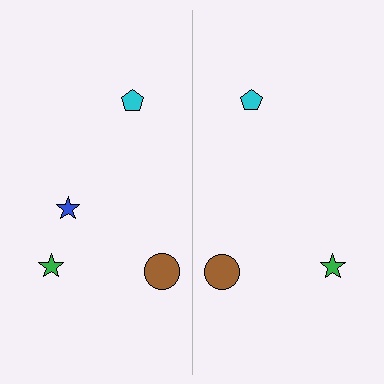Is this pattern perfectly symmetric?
No, the pattern is not perfectly symmetric. A blue star is missing from the right side.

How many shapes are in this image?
There are 7 shapes in this image.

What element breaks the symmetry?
A blue star is missing from the right side.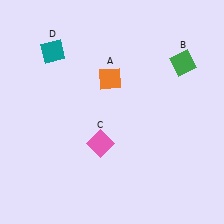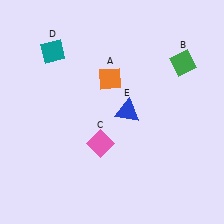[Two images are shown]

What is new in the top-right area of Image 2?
A blue triangle (E) was added in the top-right area of Image 2.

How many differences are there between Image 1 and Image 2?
There is 1 difference between the two images.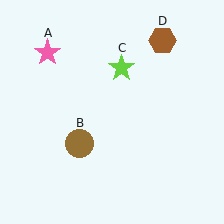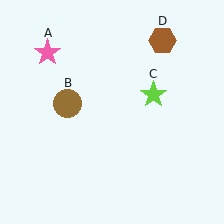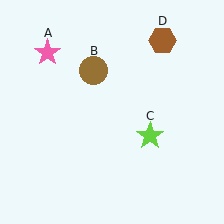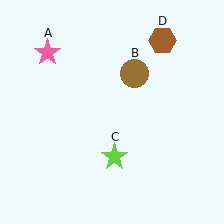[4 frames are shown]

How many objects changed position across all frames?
2 objects changed position: brown circle (object B), lime star (object C).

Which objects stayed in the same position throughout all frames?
Pink star (object A) and brown hexagon (object D) remained stationary.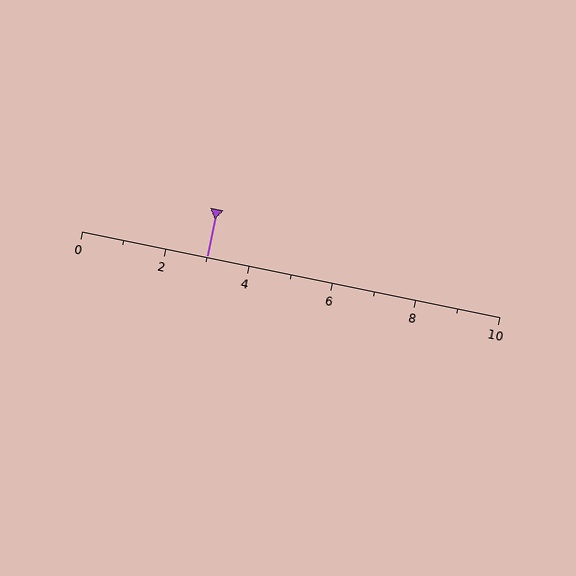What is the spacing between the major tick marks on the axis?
The major ticks are spaced 2 apart.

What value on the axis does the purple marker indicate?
The marker indicates approximately 3.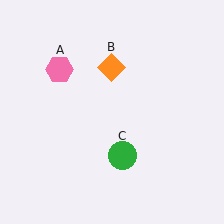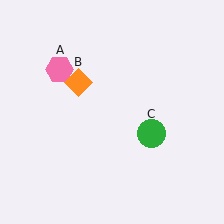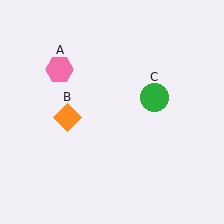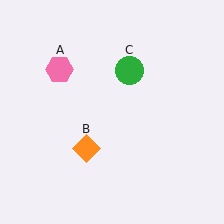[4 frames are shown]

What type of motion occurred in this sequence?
The orange diamond (object B), green circle (object C) rotated counterclockwise around the center of the scene.